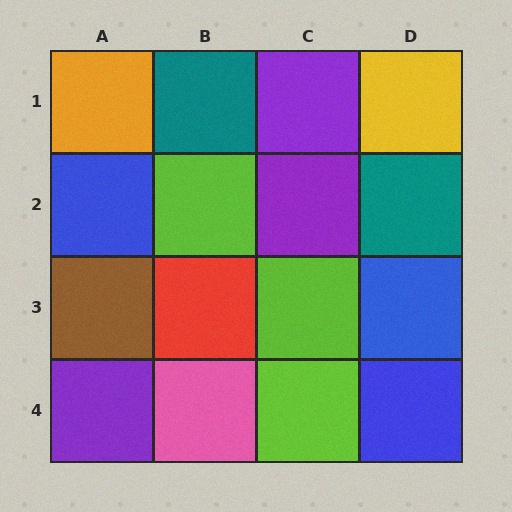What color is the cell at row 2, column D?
Teal.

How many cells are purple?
3 cells are purple.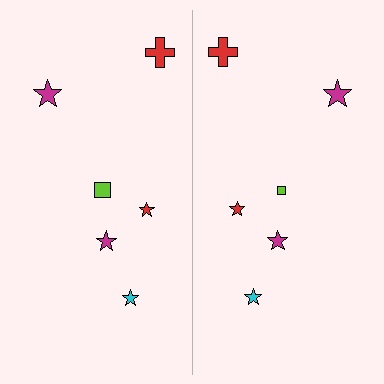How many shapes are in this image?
There are 12 shapes in this image.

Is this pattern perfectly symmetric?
No, the pattern is not perfectly symmetric. The lime square on the right side has a different size than its mirror counterpart.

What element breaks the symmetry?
The lime square on the right side has a different size than its mirror counterpart.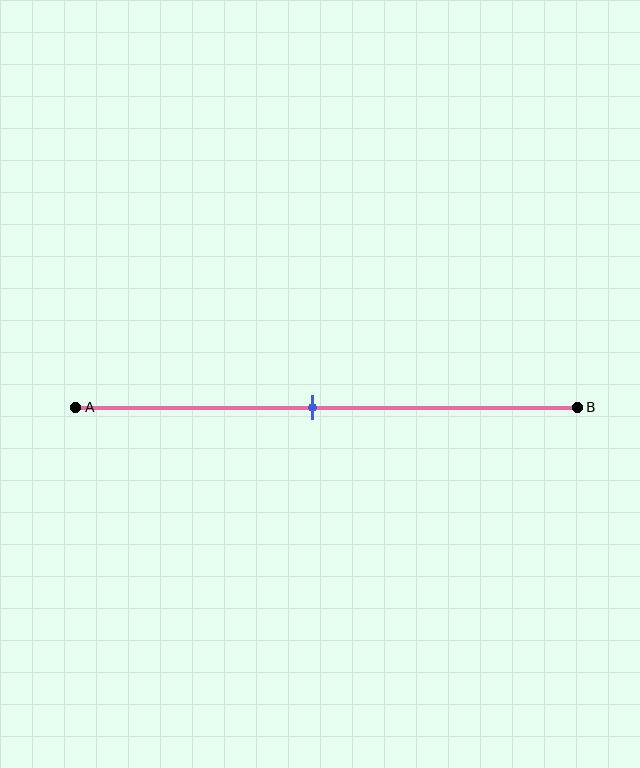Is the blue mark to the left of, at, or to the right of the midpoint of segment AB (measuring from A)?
The blue mark is approximately at the midpoint of segment AB.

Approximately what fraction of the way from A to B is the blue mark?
The blue mark is approximately 45% of the way from A to B.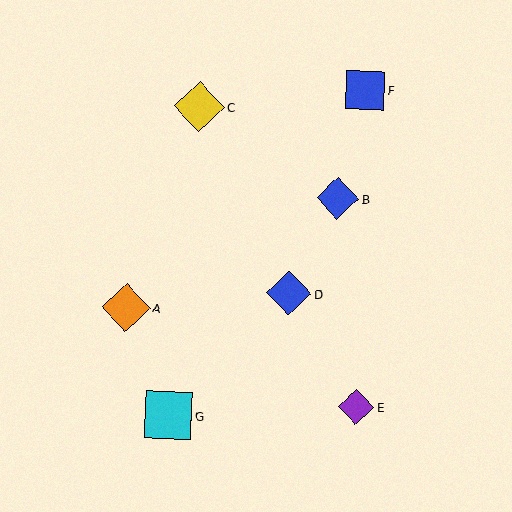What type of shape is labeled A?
Shape A is an orange diamond.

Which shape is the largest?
The yellow diamond (labeled C) is the largest.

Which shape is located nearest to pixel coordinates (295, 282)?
The blue diamond (labeled D) at (289, 293) is nearest to that location.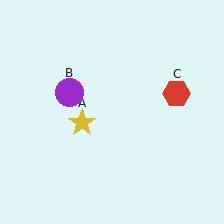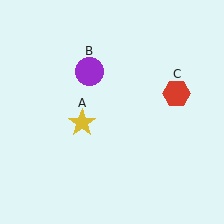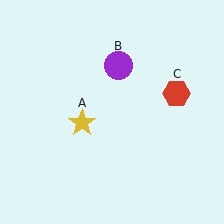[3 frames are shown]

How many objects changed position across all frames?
1 object changed position: purple circle (object B).